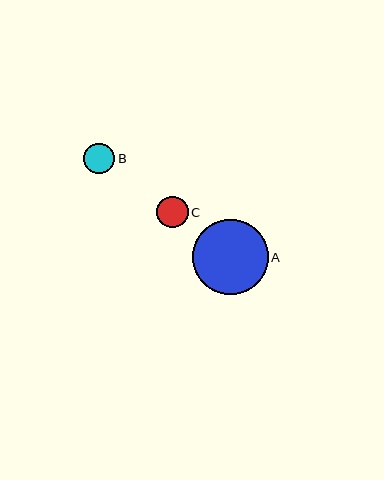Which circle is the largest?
Circle A is the largest with a size of approximately 75 pixels.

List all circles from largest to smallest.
From largest to smallest: A, C, B.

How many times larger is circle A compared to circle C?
Circle A is approximately 2.4 times the size of circle C.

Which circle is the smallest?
Circle B is the smallest with a size of approximately 31 pixels.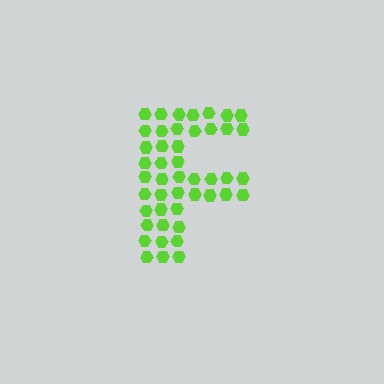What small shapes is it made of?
It is made of small hexagons.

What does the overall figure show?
The overall figure shows the letter F.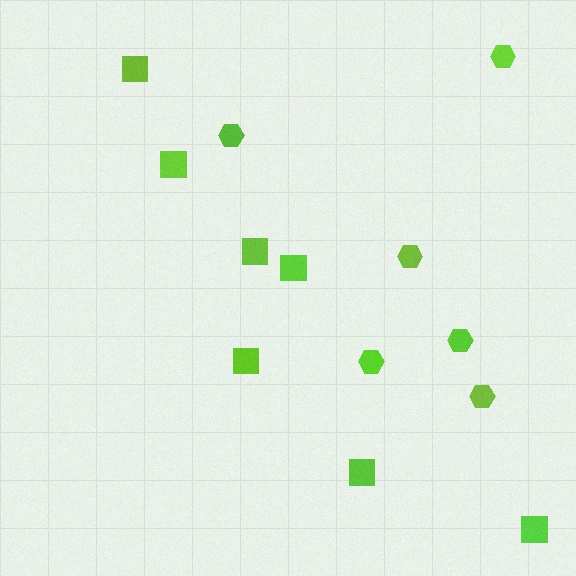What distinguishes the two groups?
There are 2 groups: one group of squares (7) and one group of hexagons (6).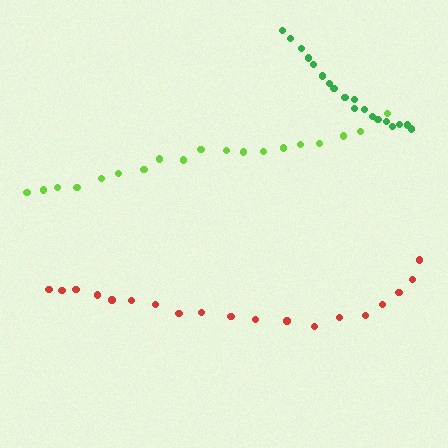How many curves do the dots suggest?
There are 3 distinct paths.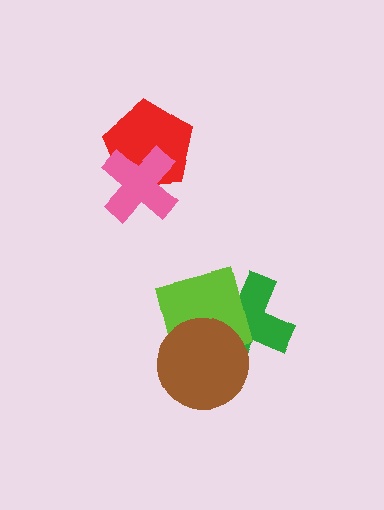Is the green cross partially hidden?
Yes, it is partially covered by another shape.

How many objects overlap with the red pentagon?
1 object overlaps with the red pentagon.